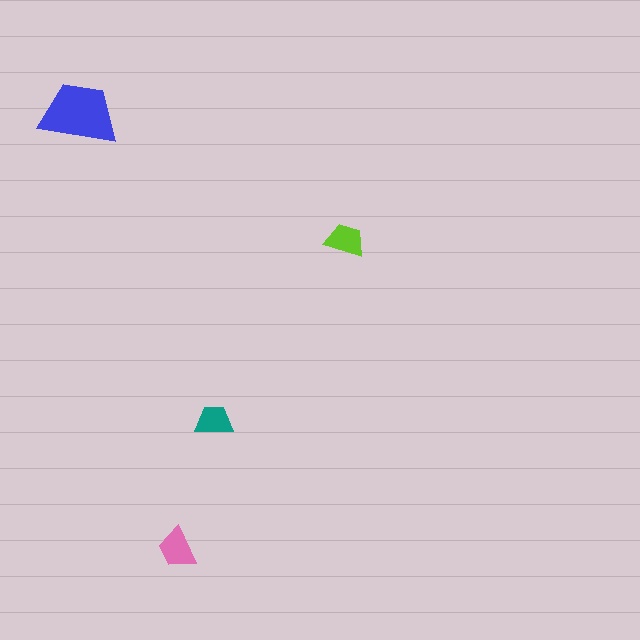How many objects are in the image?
There are 4 objects in the image.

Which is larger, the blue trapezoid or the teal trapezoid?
The blue one.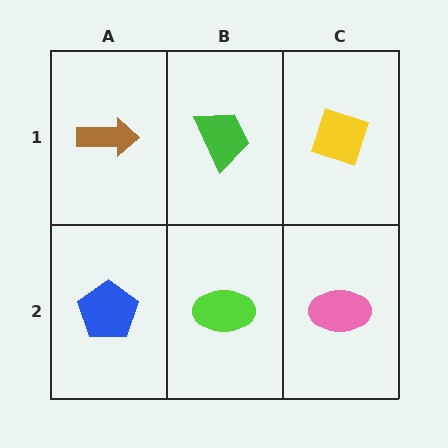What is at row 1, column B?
A green trapezoid.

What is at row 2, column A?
A blue pentagon.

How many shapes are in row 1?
3 shapes.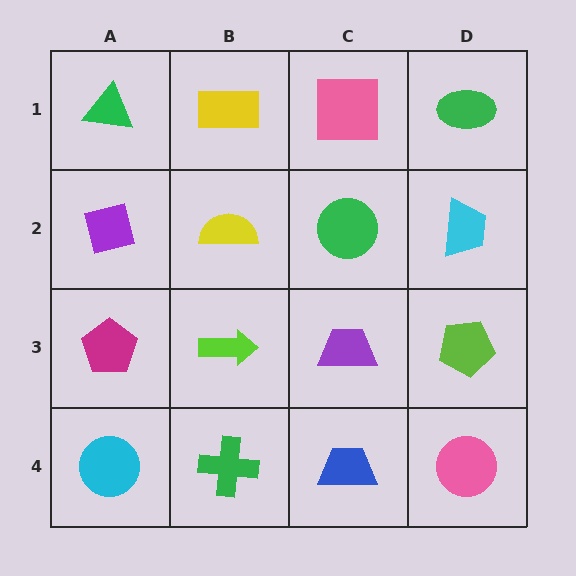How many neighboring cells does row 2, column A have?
3.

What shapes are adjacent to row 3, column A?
A purple square (row 2, column A), a cyan circle (row 4, column A), a lime arrow (row 3, column B).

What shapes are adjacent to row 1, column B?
A yellow semicircle (row 2, column B), a green triangle (row 1, column A), a pink square (row 1, column C).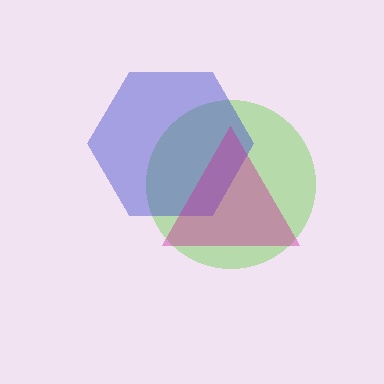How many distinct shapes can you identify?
There are 3 distinct shapes: a lime circle, a blue hexagon, a magenta triangle.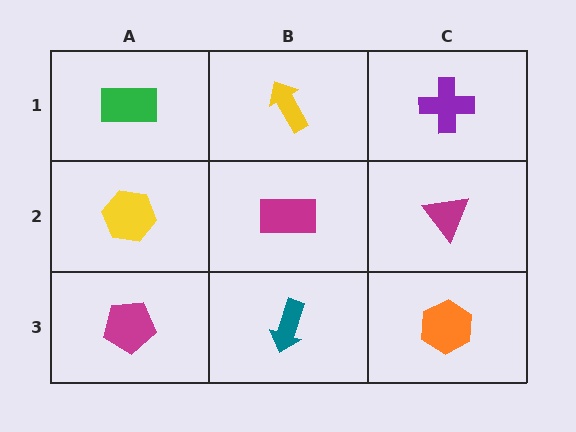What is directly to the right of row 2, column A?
A magenta rectangle.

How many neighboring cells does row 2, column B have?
4.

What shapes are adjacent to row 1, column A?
A yellow hexagon (row 2, column A), a yellow arrow (row 1, column B).